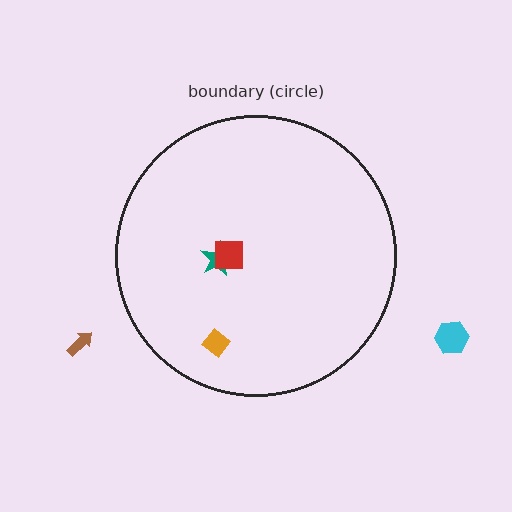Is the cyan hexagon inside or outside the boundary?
Outside.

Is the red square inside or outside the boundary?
Inside.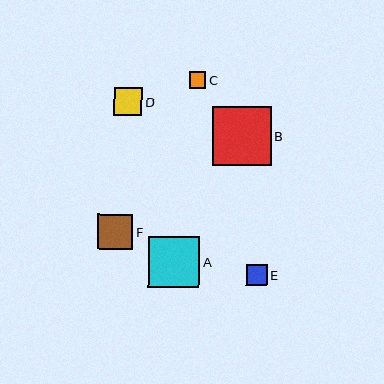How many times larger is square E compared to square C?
Square E is approximately 1.2 times the size of square C.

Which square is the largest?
Square B is the largest with a size of approximately 59 pixels.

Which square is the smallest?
Square C is the smallest with a size of approximately 17 pixels.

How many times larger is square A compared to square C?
Square A is approximately 3.0 times the size of square C.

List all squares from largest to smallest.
From largest to smallest: B, A, F, D, E, C.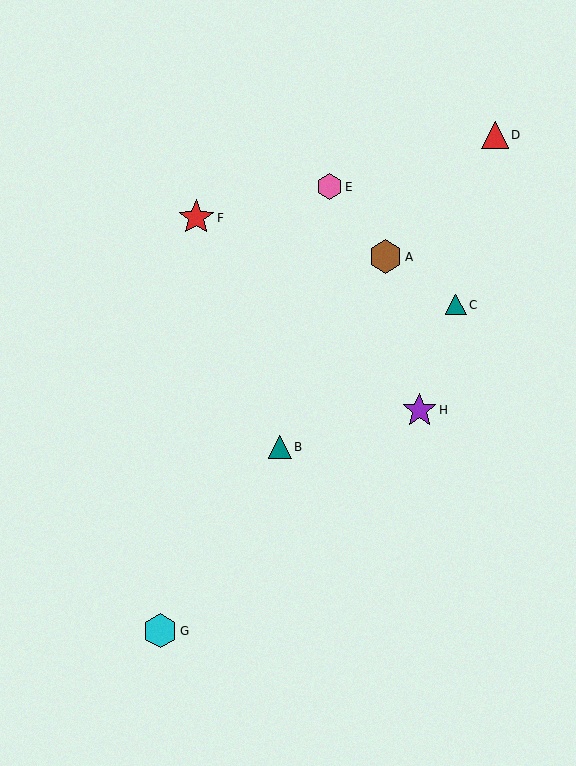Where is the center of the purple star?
The center of the purple star is at (419, 410).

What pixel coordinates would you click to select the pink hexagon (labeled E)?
Click at (329, 187) to select the pink hexagon E.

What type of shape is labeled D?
Shape D is a red triangle.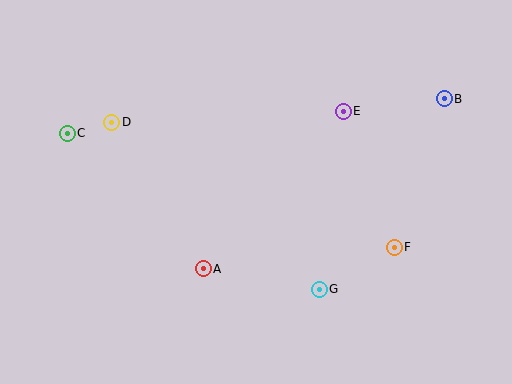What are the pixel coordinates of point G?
Point G is at (319, 289).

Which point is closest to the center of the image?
Point A at (203, 269) is closest to the center.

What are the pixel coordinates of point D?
Point D is at (112, 122).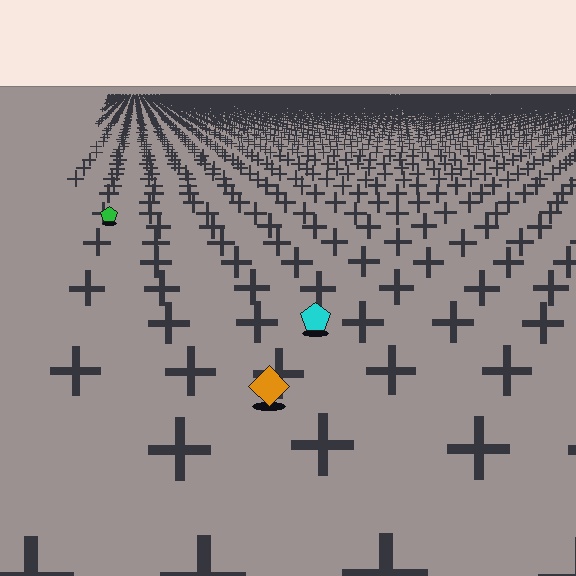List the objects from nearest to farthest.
From nearest to farthest: the orange diamond, the cyan pentagon, the green pentagon.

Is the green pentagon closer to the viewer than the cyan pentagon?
No. The cyan pentagon is closer — you can tell from the texture gradient: the ground texture is coarser near it.